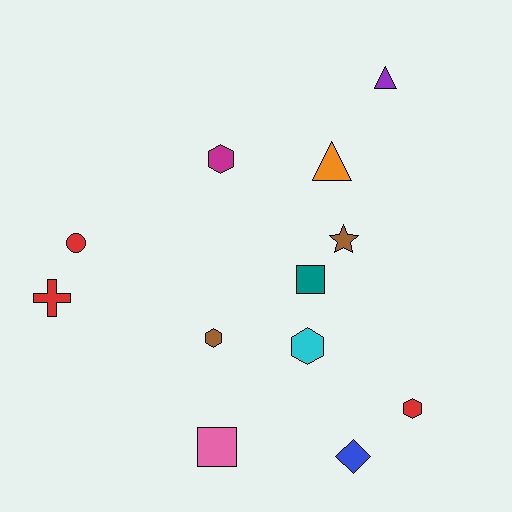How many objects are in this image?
There are 12 objects.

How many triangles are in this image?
There are 2 triangles.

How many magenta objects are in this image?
There is 1 magenta object.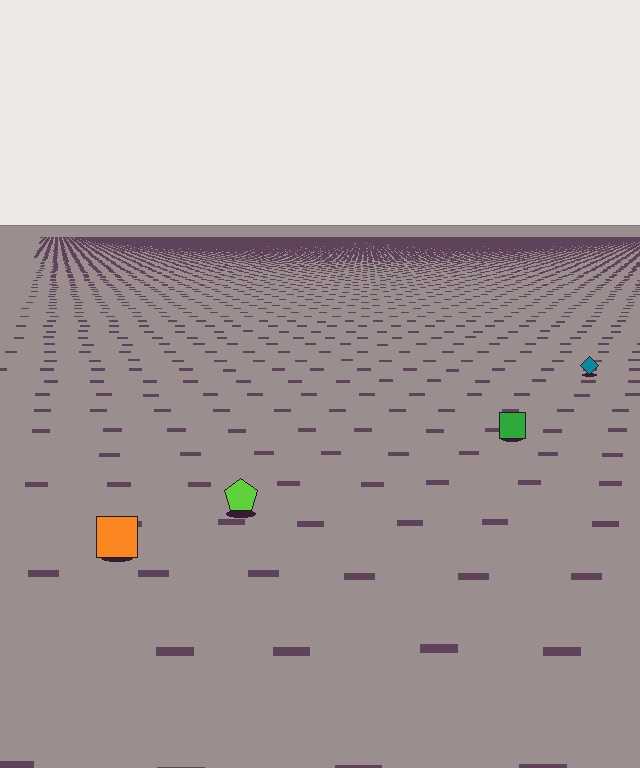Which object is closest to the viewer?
The orange square is closest. The texture marks near it are larger and more spread out.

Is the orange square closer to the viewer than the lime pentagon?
Yes. The orange square is closer — you can tell from the texture gradient: the ground texture is coarser near it.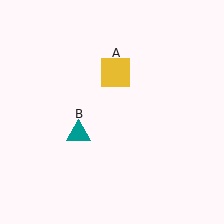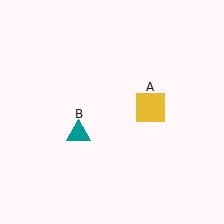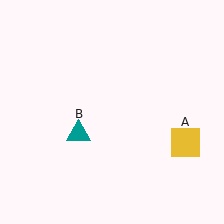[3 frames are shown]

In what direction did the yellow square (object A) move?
The yellow square (object A) moved down and to the right.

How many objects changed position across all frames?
1 object changed position: yellow square (object A).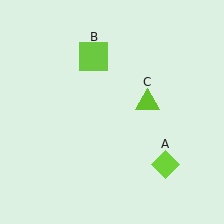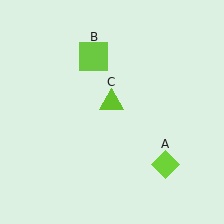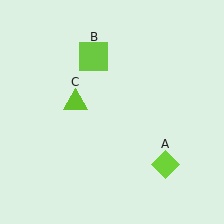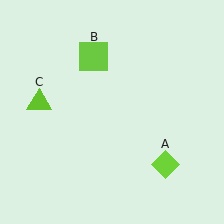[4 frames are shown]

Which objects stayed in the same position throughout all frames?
Lime diamond (object A) and lime square (object B) remained stationary.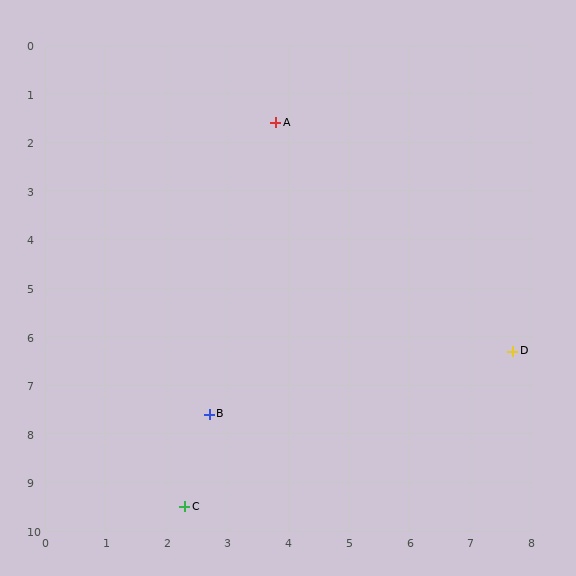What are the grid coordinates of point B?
Point B is at approximately (2.7, 7.6).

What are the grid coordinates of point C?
Point C is at approximately (2.3, 9.5).